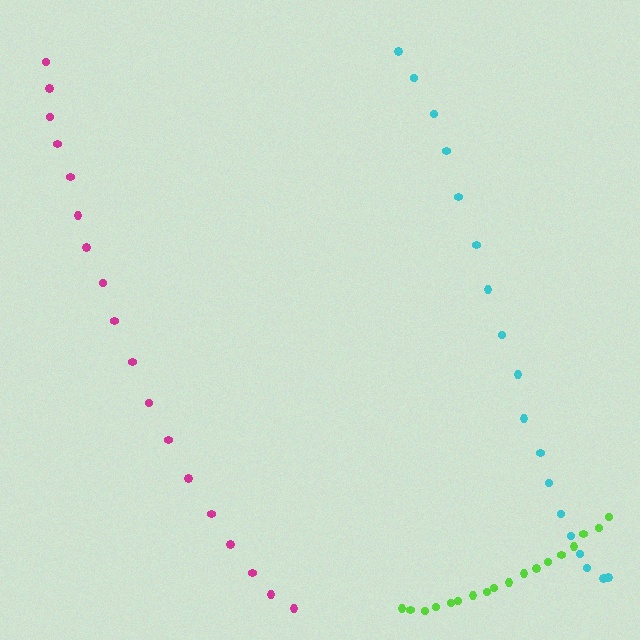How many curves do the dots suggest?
There are 3 distinct paths.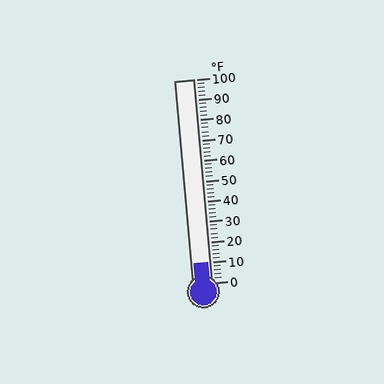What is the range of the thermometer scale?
The thermometer scale ranges from 0°F to 100°F.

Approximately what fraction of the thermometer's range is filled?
The thermometer is filled to approximately 10% of its range.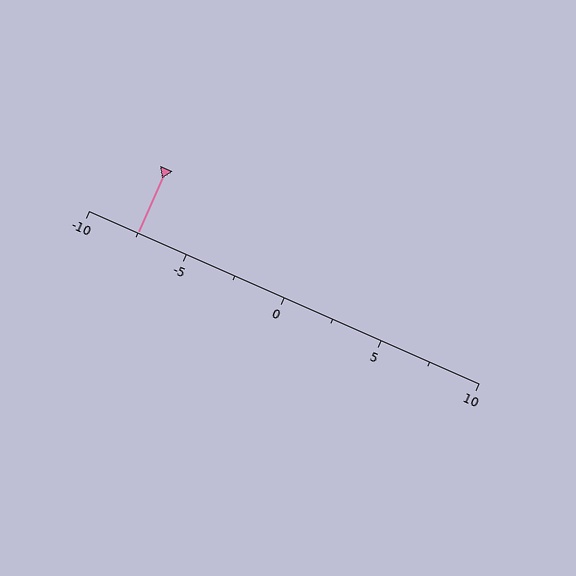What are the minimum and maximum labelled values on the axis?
The axis runs from -10 to 10.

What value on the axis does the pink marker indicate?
The marker indicates approximately -7.5.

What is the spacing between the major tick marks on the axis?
The major ticks are spaced 5 apart.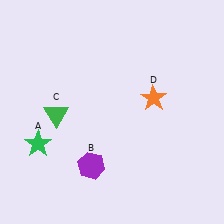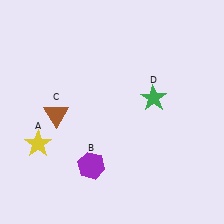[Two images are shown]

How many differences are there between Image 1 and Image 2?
There are 3 differences between the two images.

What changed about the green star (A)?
In Image 1, A is green. In Image 2, it changed to yellow.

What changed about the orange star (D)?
In Image 1, D is orange. In Image 2, it changed to green.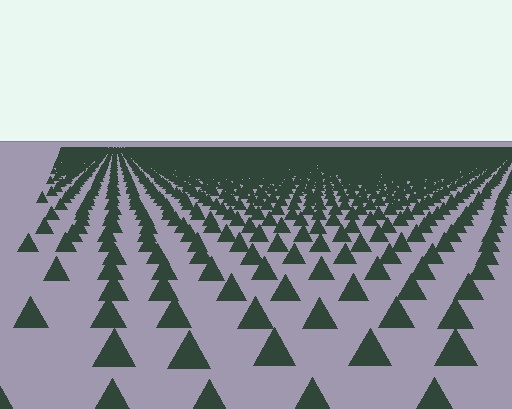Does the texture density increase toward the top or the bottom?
Density increases toward the top.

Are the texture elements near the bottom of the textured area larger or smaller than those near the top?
Larger. Near the bottom, elements are closer to the viewer and appear at a bigger on-screen size.